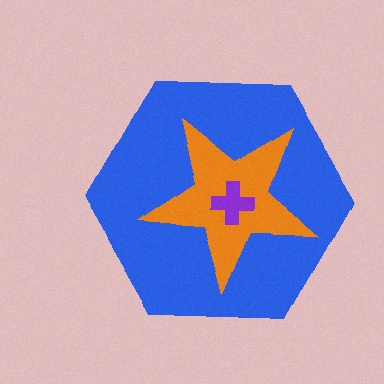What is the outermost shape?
The blue hexagon.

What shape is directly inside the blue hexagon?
The orange star.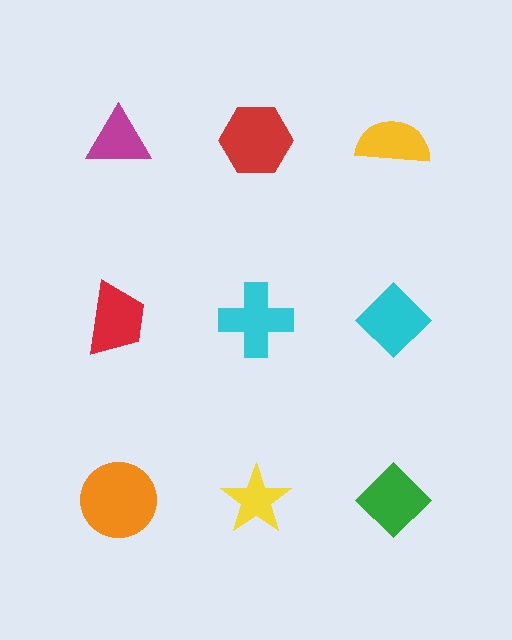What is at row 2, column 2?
A cyan cross.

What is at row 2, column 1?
A red trapezoid.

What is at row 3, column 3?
A green diamond.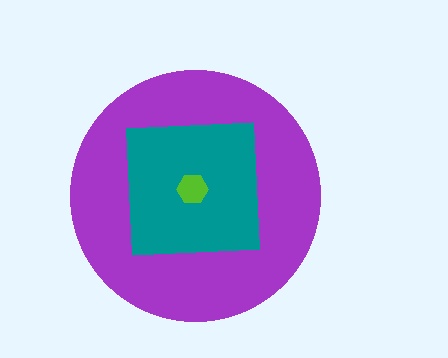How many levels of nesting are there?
3.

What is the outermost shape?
The purple circle.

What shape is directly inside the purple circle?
The teal square.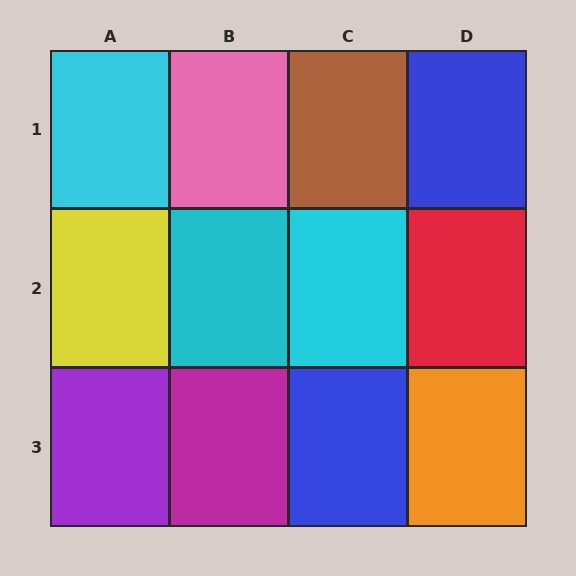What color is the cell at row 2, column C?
Cyan.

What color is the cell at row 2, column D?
Red.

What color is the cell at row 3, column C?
Blue.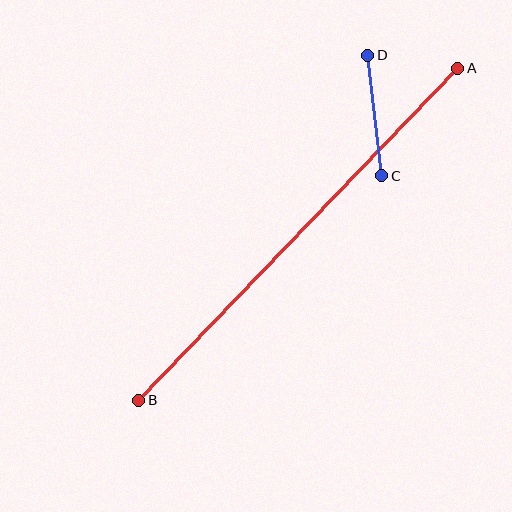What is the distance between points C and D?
The distance is approximately 121 pixels.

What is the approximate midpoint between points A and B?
The midpoint is at approximately (298, 234) pixels.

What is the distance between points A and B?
The distance is approximately 460 pixels.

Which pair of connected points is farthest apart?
Points A and B are farthest apart.